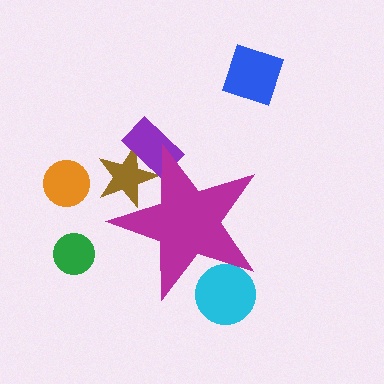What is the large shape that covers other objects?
A magenta star.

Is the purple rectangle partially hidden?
Yes, the purple rectangle is partially hidden behind the magenta star.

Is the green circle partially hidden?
No, the green circle is fully visible.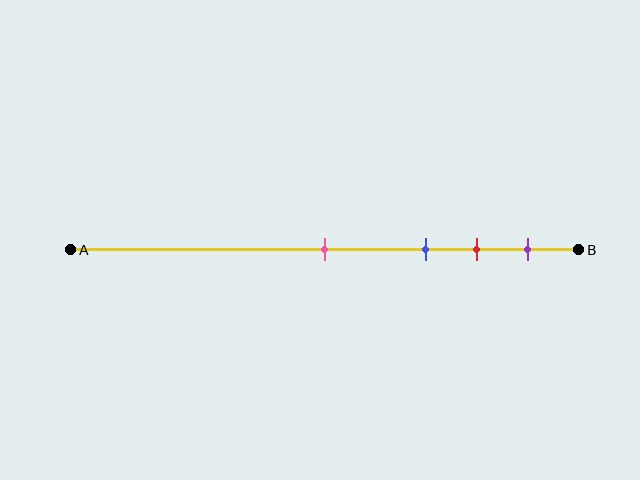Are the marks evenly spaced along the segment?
No, the marks are not evenly spaced.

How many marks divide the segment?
There are 4 marks dividing the segment.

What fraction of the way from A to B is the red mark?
The red mark is approximately 80% (0.8) of the way from A to B.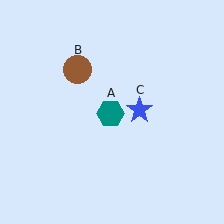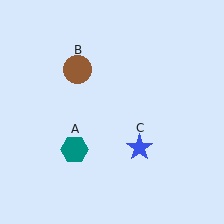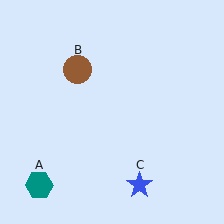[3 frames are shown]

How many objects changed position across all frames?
2 objects changed position: teal hexagon (object A), blue star (object C).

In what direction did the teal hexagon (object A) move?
The teal hexagon (object A) moved down and to the left.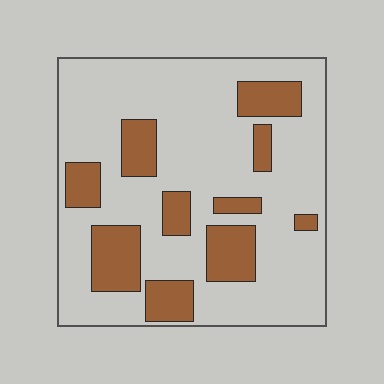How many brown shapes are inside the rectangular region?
10.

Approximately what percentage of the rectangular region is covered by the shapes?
Approximately 25%.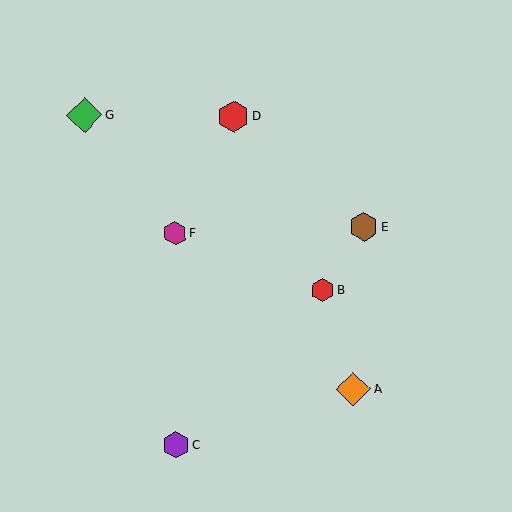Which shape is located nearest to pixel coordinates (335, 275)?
The red hexagon (labeled B) at (323, 290) is nearest to that location.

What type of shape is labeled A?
Shape A is an orange diamond.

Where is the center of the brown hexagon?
The center of the brown hexagon is at (364, 227).